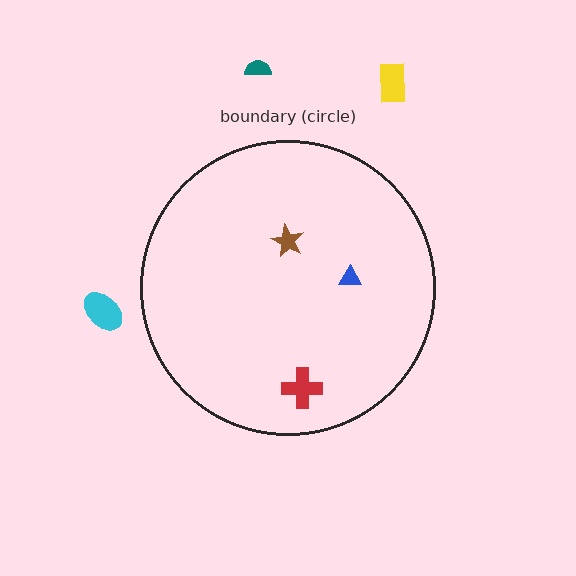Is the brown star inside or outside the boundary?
Inside.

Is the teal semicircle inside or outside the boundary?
Outside.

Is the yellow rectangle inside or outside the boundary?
Outside.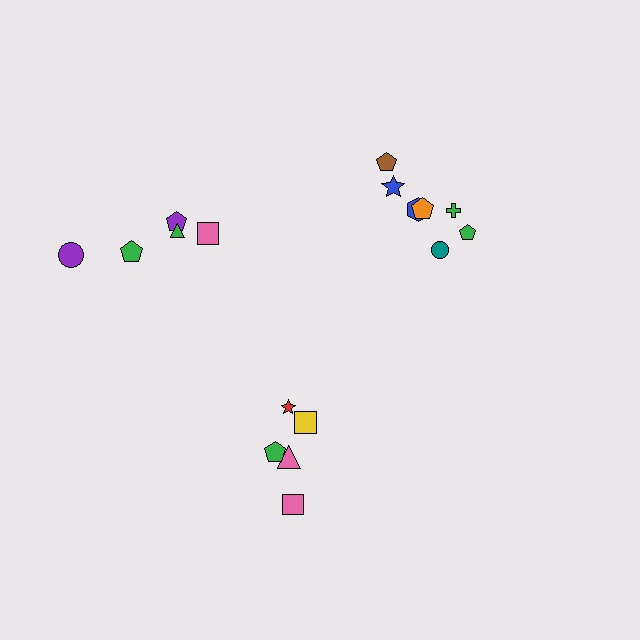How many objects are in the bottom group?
There are 5 objects.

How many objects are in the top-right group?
There are 7 objects.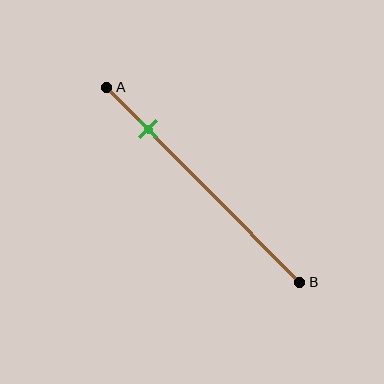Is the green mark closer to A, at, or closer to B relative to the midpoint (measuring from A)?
The green mark is closer to point A than the midpoint of segment AB.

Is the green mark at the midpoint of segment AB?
No, the mark is at about 20% from A, not at the 50% midpoint.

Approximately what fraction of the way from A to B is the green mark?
The green mark is approximately 20% of the way from A to B.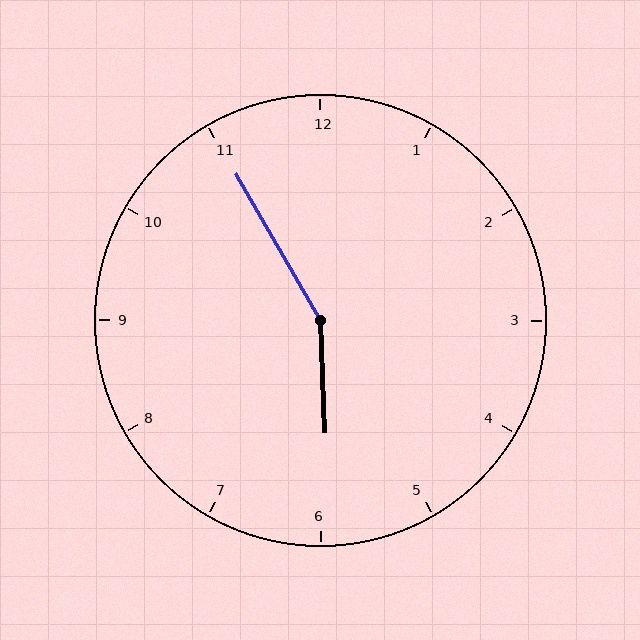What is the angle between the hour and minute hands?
Approximately 152 degrees.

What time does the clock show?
5:55.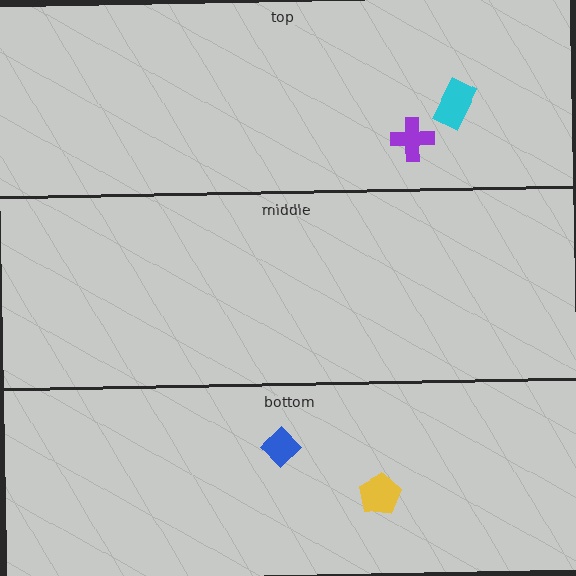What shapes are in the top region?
The purple cross, the cyan rectangle.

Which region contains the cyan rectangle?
The top region.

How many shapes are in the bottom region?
2.